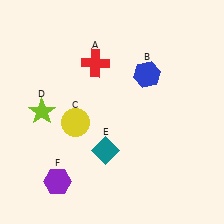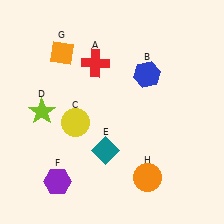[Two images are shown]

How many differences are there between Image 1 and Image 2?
There are 2 differences between the two images.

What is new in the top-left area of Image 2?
An orange diamond (G) was added in the top-left area of Image 2.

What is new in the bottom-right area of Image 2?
An orange circle (H) was added in the bottom-right area of Image 2.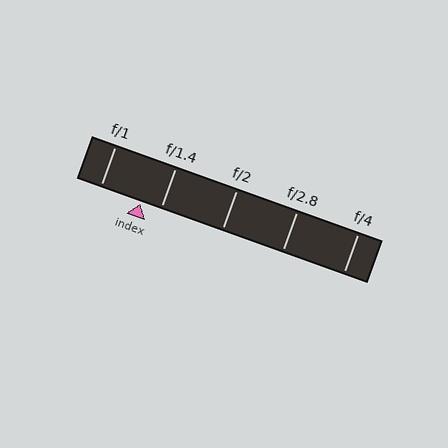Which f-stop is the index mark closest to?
The index mark is closest to f/1.4.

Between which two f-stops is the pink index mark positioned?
The index mark is between f/1 and f/1.4.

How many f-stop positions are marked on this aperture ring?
There are 5 f-stop positions marked.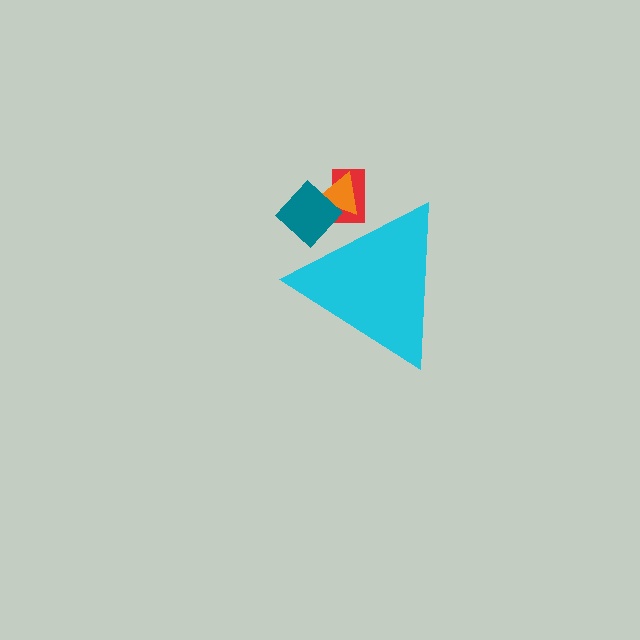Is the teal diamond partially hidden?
Yes, the teal diamond is partially hidden behind the cyan triangle.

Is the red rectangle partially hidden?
Yes, the red rectangle is partially hidden behind the cyan triangle.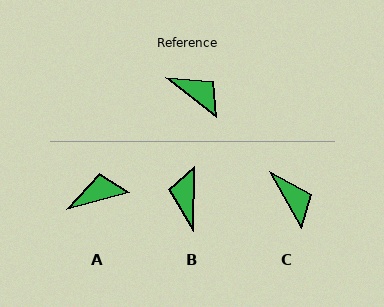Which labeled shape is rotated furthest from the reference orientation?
B, about 127 degrees away.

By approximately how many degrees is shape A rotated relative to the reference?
Approximately 52 degrees counter-clockwise.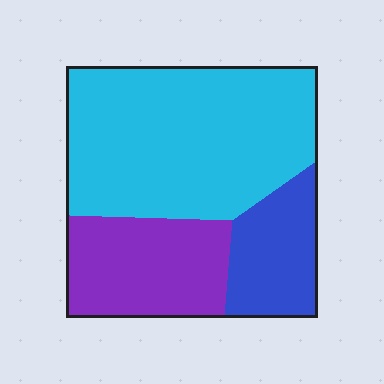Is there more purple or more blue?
Purple.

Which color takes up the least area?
Blue, at roughly 20%.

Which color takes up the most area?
Cyan, at roughly 55%.